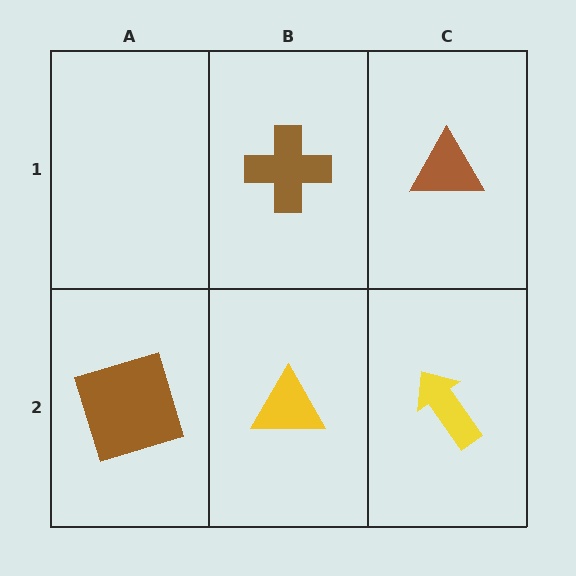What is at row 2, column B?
A yellow triangle.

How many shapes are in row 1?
2 shapes.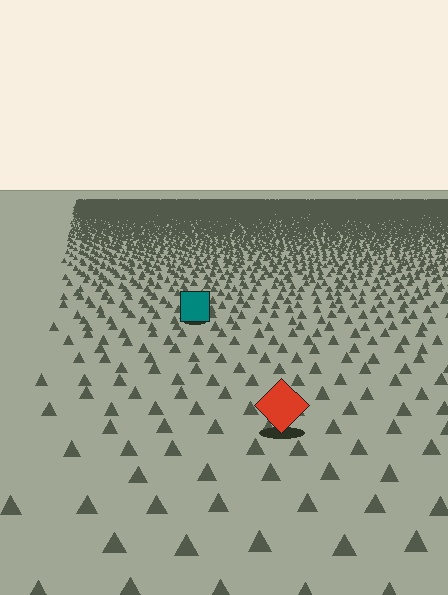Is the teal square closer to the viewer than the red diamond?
No. The red diamond is closer — you can tell from the texture gradient: the ground texture is coarser near it.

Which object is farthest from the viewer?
The teal square is farthest from the viewer. It appears smaller and the ground texture around it is denser.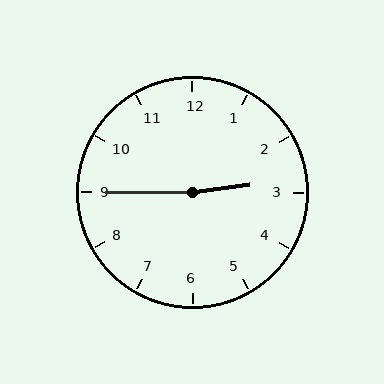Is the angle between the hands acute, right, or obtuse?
It is obtuse.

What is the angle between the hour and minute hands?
Approximately 172 degrees.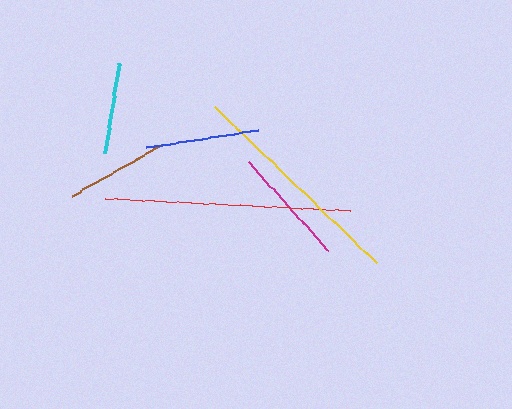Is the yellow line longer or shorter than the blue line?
The yellow line is longer than the blue line.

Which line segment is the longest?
The red line is the longest at approximately 245 pixels.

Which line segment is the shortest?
The cyan line is the shortest at approximately 91 pixels.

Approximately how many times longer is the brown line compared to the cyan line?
The brown line is approximately 1.1 times the length of the cyan line.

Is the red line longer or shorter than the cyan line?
The red line is longer than the cyan line.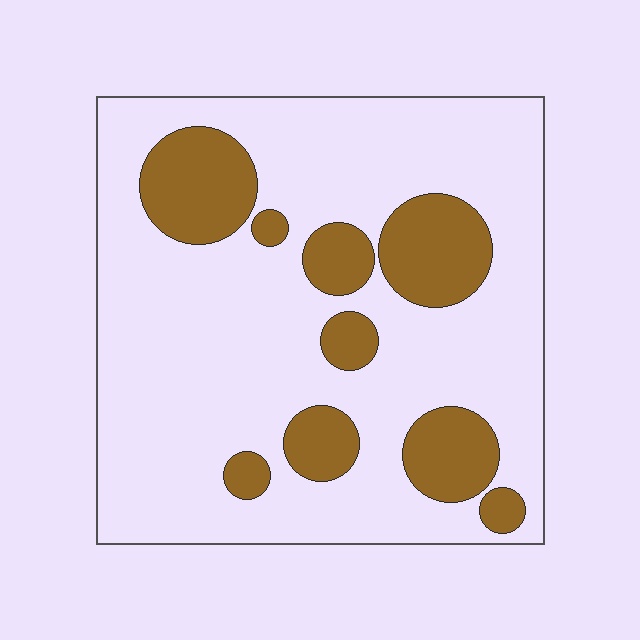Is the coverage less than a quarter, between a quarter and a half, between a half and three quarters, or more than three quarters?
Less than a quarter.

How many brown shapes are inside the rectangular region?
9.